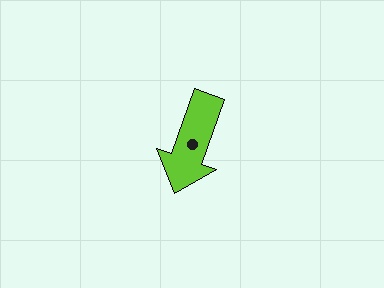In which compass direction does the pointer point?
South.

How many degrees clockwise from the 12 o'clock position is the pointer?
Approximately 200 degrees.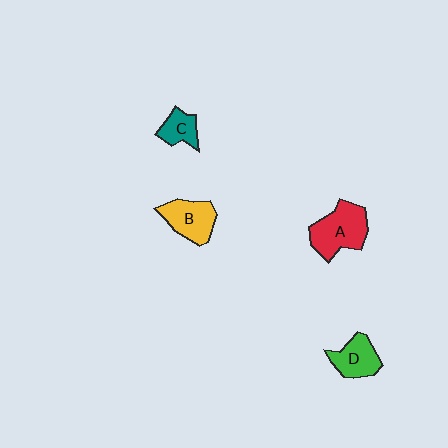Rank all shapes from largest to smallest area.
From largest to smallest: A (red), B (yellow), D (green), C (teal).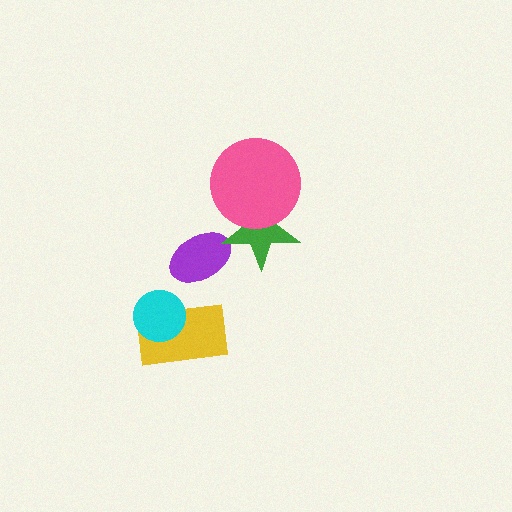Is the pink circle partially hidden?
No, no other shape covers it.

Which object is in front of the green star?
The pink circle is in front of the green star.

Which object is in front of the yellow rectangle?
The cyan circle is in front of the yellow rectangle.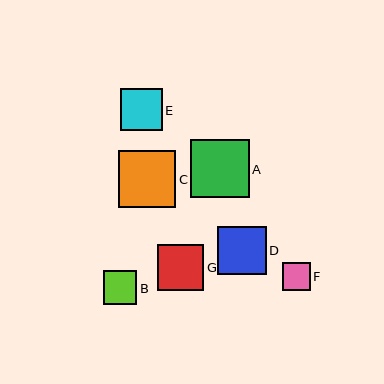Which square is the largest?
Square A is the largest with a size of approximately 58 pixels.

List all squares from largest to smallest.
From largest to smallest: A, C, D, G, E, B, F.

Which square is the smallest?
Square F is the smallest with a size of approximately 28 pixels.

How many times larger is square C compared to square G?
Square C is approximately 1.2 times the size of square G.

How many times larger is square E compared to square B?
Square E is approximately 1.2 times the size of square B.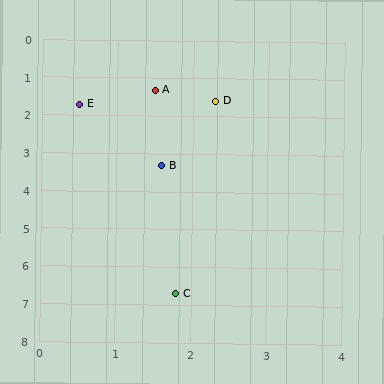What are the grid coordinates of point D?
Point D is at approximately (2.3, 1.6).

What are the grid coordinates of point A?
Point A is at approximately (1.5, 1.3).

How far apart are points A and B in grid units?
Points A and B are about 2.0 grid units apart.